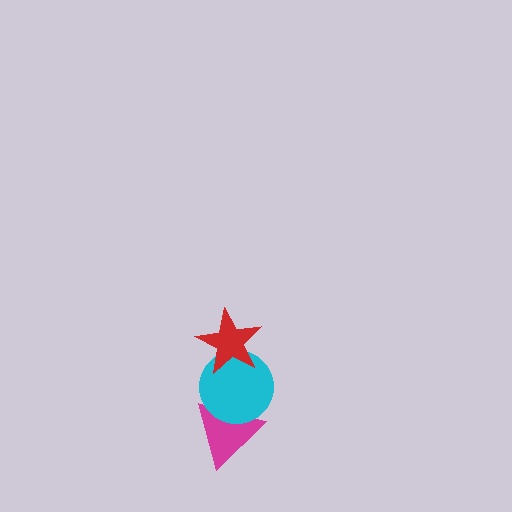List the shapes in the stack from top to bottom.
From top to bottom: the red star, the cyan circle, the magenta triangle.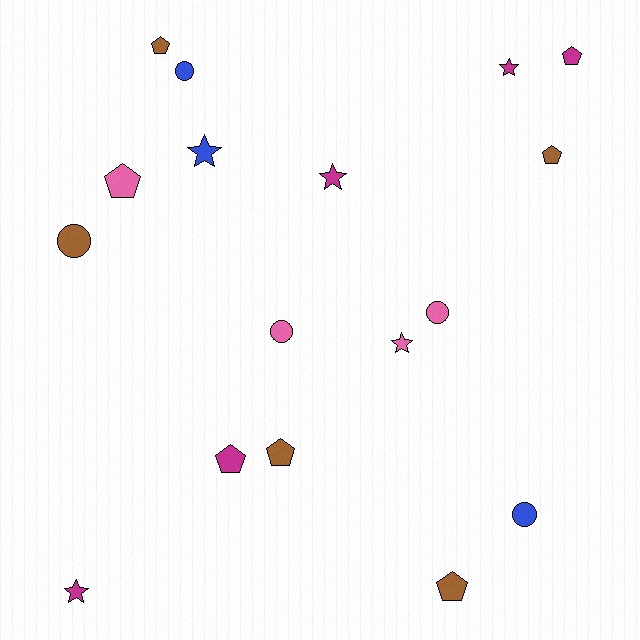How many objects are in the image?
There are 17 objects.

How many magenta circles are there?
There are no magenta circles.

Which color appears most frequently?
Brown, with 5 objects.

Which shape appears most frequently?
Pentagon, with 7 objects.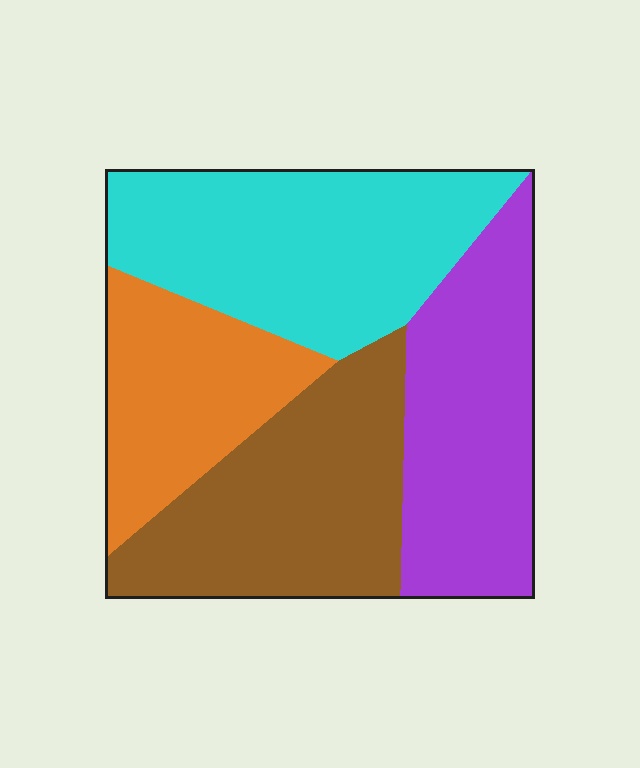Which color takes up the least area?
Orange, at roughly 20%.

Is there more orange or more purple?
Purple.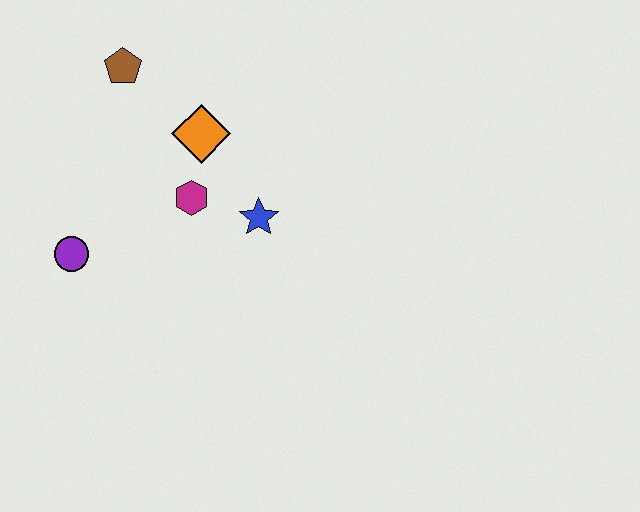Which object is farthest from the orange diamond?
The purple circle is farthest from the orange diamond.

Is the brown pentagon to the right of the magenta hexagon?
No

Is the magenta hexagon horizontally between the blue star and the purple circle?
Yes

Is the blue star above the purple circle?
Yes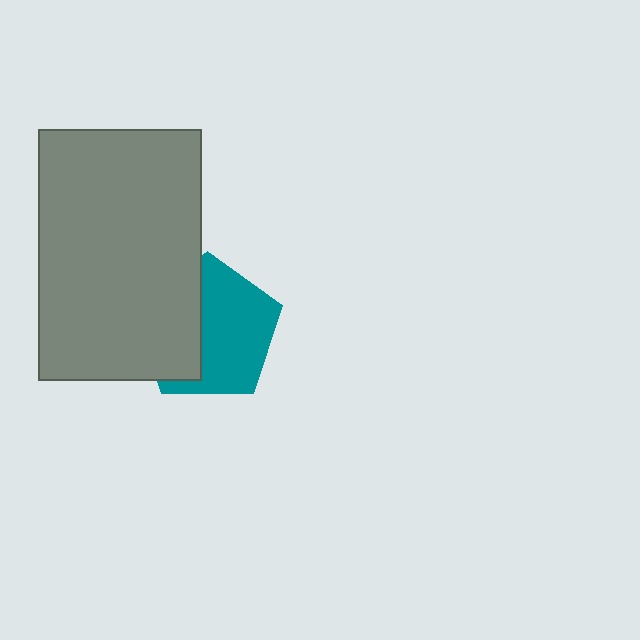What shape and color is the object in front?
The object in front is a gray rectangle.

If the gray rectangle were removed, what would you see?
You would see the complete teal pentagon.